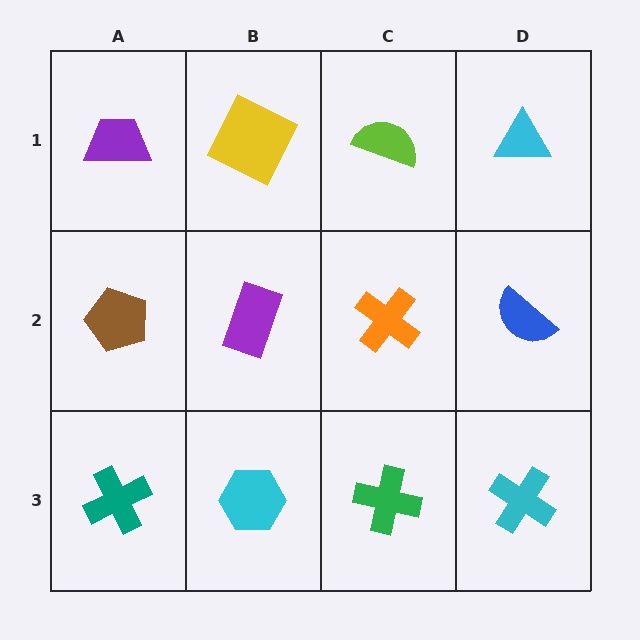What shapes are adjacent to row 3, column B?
A purple rectangle (row 2, column B), a teal cross (row 3, column A), a green cross (row 3, column C).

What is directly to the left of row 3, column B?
A teal cross.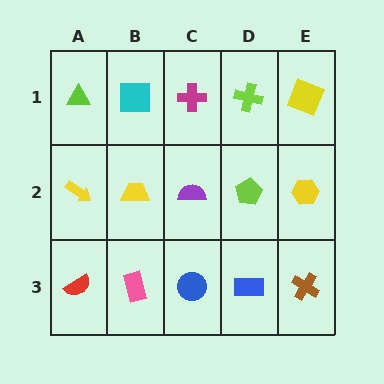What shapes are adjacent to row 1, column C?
A purple semicircle (row 2, column C), a cyan square (row 1, column B), a lime cross (row 1, column D).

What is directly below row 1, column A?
A yellow arrow.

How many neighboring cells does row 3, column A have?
2.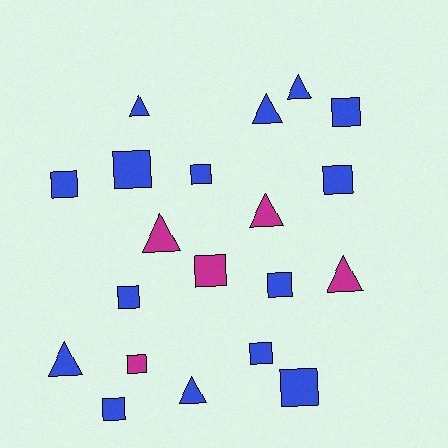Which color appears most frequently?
Blue, with 15 objects.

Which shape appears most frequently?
Square, with 12 objects.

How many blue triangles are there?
There are 5 blue triangles.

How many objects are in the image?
There are 20 objects.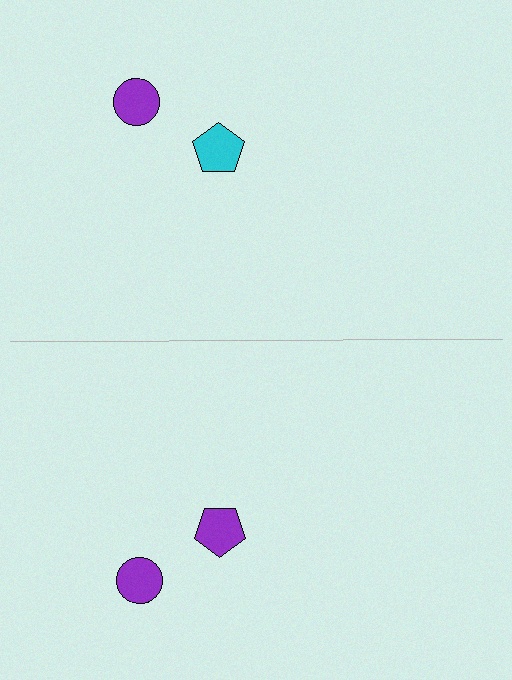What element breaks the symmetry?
The purple pentagon on the bottom side breaks the symmetry — its mirror counterpart is cyan.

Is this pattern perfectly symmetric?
No, the pattern is not perfectly symmetric. The purple pentagon on the bottom side breaks the symmetry — its mirror counterpart is cyan.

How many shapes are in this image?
There are 4 shapes in this image.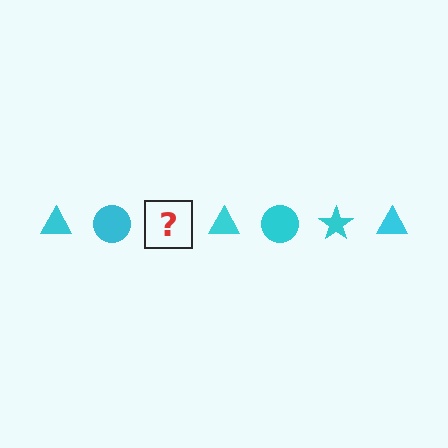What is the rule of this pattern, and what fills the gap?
The rule is that the pattern cycles through triangle, circle, star shapes in cyan. The gap should be filled with a cyan star.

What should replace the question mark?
The question mark should be replaced with a cyan star.